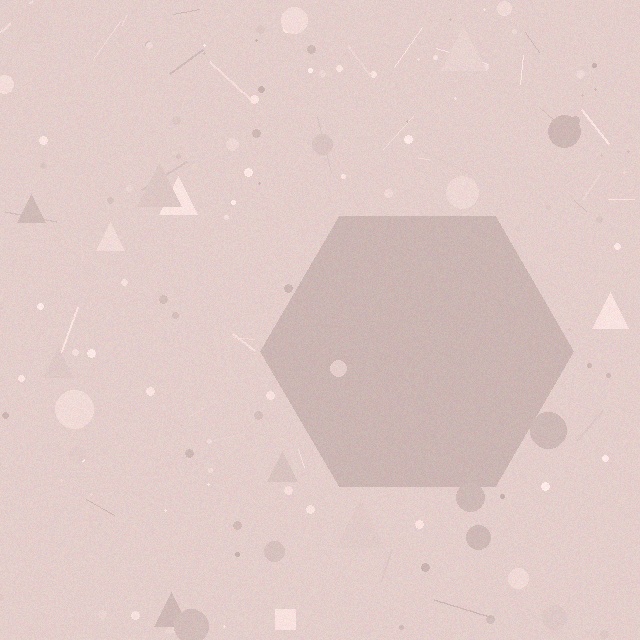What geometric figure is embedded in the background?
A hexagon is embedded in the background.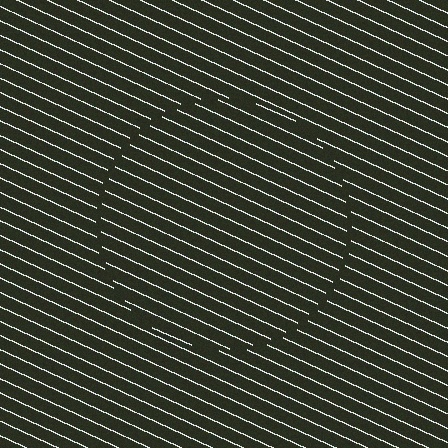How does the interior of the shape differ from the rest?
The interior of the shape contains the same grating, shifted by half a period — the contour is defined by the phase discontinuity where line-ends from the inner and outer gratings abut.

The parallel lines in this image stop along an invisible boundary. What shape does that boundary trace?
An illusory circle. The interior of the shape contains the same grating, shifted by half a period — the contour is defined by the phase discontinuity where line-ends from the inner and outer gratings abut.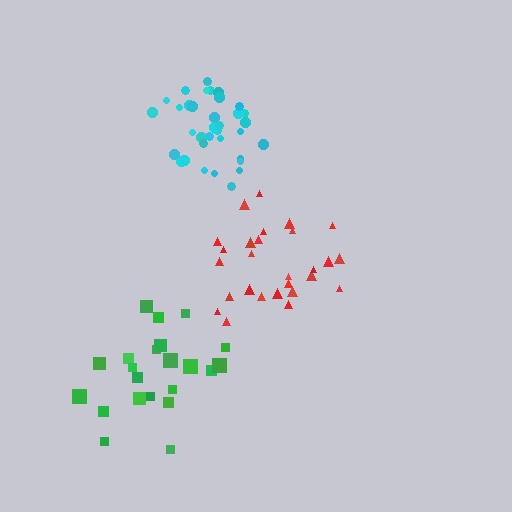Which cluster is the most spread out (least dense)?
Red.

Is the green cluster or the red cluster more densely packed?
Green.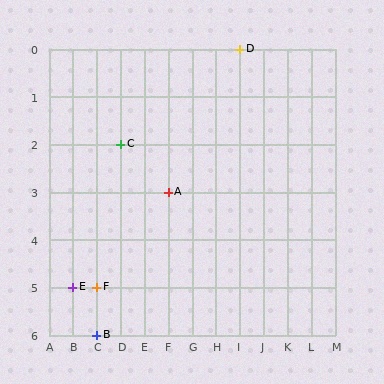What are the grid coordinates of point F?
Point F is at grid coordinates (C, 5).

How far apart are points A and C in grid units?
Points A and C are 2 columns and 1 row apart (about 2.2 grid units diagonally).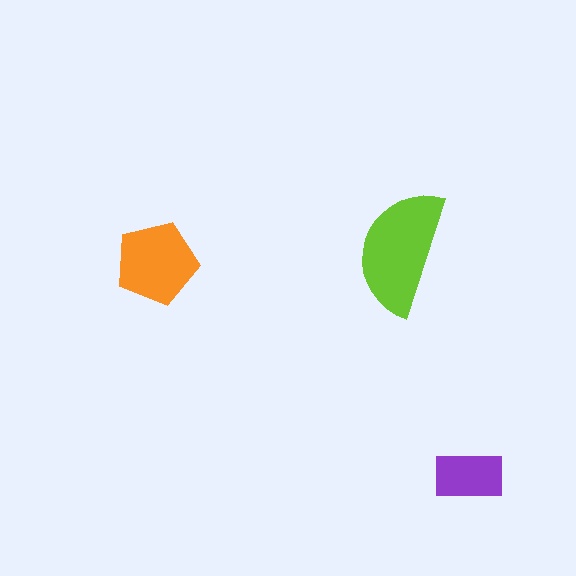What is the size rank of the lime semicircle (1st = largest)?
1st.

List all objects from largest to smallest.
The lime semicircle, the orange pentagon, the purple rectangle.